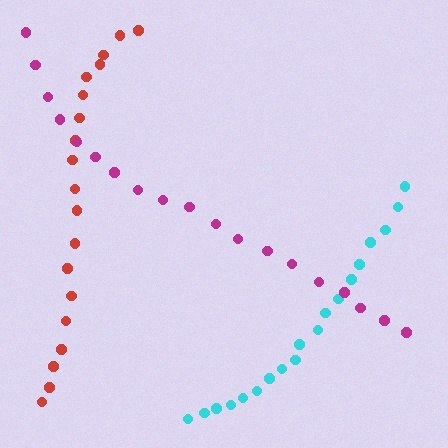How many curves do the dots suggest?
There are 3 distinct paths.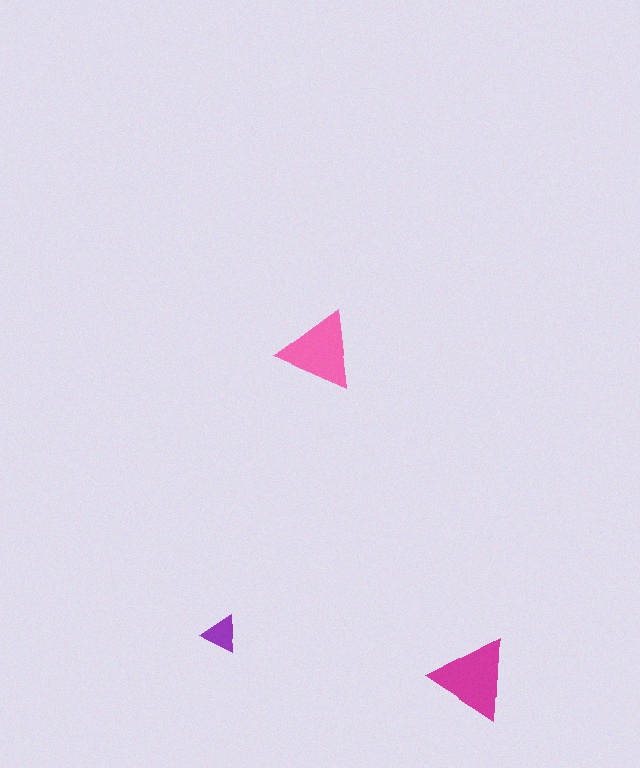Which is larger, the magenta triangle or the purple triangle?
The magenta one.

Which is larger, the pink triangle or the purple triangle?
The pink one.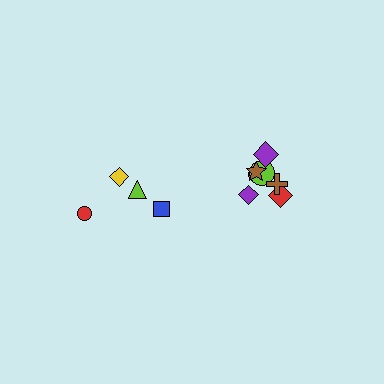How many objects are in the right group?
There are 7 objects.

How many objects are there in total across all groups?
There are 11 objects.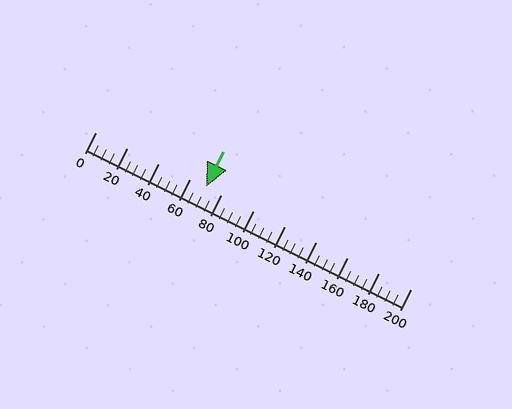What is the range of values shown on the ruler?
The ruler shows values from 0 to 200.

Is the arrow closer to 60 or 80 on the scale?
The arrow is closer to 80.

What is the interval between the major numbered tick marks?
The major tick marks are spaced 20 units apart.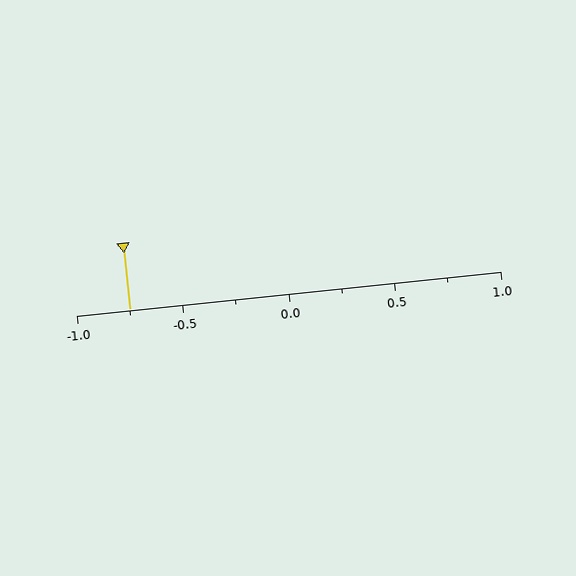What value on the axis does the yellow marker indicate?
The marker indicates approximately -0.75.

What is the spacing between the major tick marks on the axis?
The major ticks are spaced 0.5 apart.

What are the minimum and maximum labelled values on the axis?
The axis runs from -1.0 to 1.0.